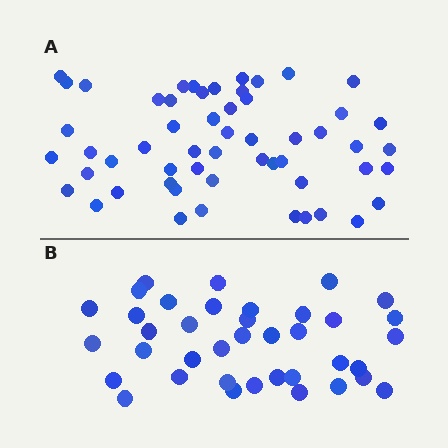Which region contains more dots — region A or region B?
Region A (the top region) has more dots.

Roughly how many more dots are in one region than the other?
Region A has approximately 15 more dots than region B.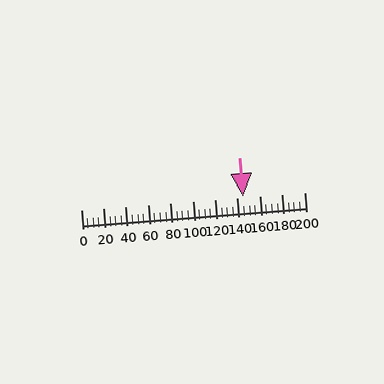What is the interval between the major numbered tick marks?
The major tick marks are spaced 20 units apart.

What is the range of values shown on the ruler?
The ruler shows values from 0 to 200.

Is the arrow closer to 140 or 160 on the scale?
The arrow is closer to 140.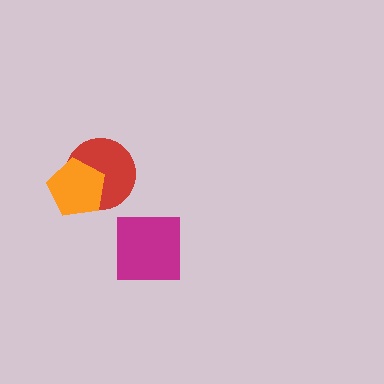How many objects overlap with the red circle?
1 object overlaps with the red circle.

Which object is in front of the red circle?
The orange pentagon is in front of the red circle.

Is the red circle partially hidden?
Yes, it is partially covered by another shape.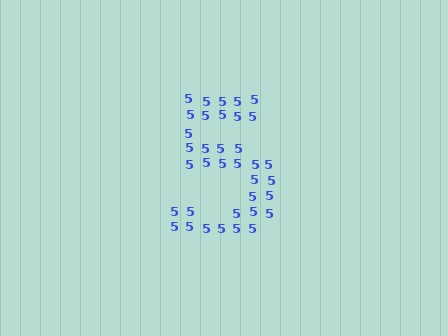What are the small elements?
The small elements are digit 5's.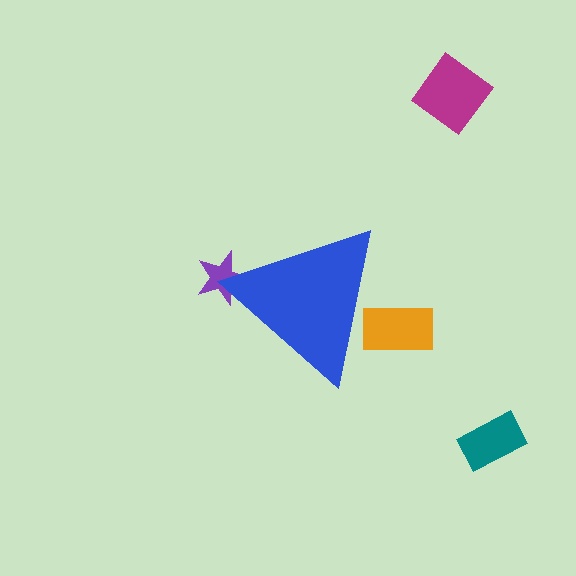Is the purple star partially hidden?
Yes, the purple star is partially hidden behind the blue triangle.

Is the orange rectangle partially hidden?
Yes, the orange rectangle is partially hidden behind the blue triangle.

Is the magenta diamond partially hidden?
No, the magenta diamond is fully visible.